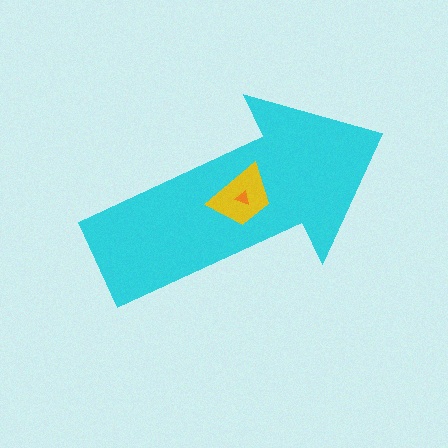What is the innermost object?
The orange triangle.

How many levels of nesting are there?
3.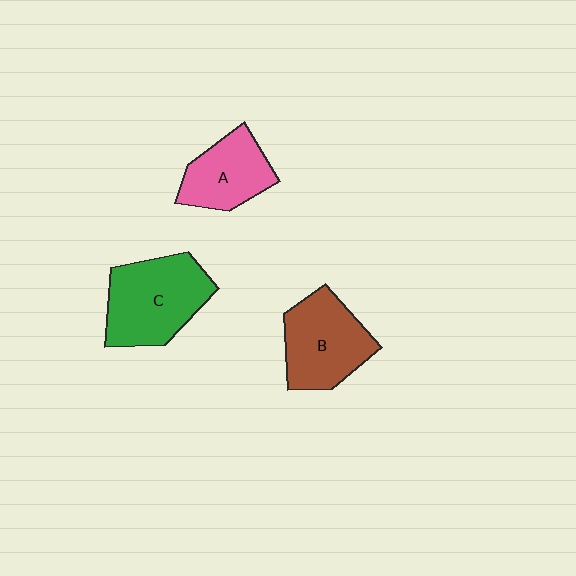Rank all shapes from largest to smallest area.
From largest to smallest: C (green), B (brown), A (pink).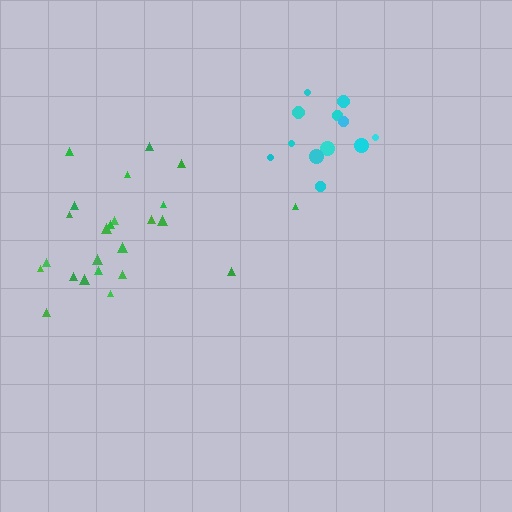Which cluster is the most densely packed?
Cyan.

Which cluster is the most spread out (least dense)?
Green.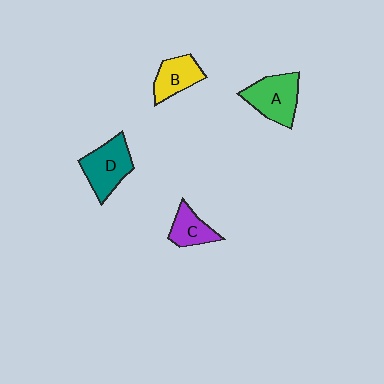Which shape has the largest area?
Shape D (teal).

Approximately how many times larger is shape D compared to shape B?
Approximately 1.3 times.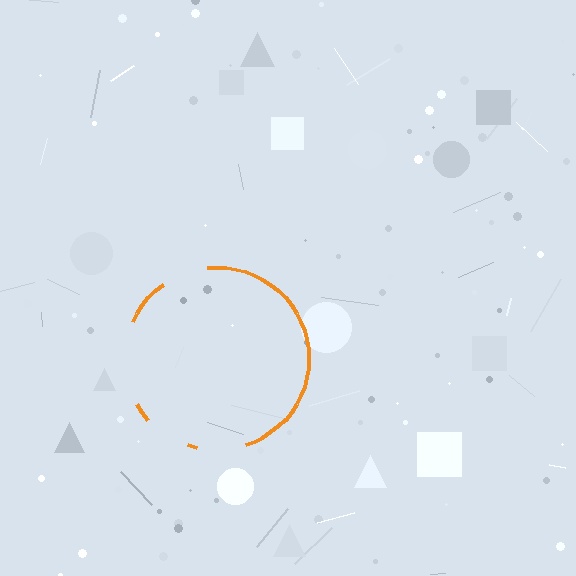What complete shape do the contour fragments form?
The contour fragments form a circle.